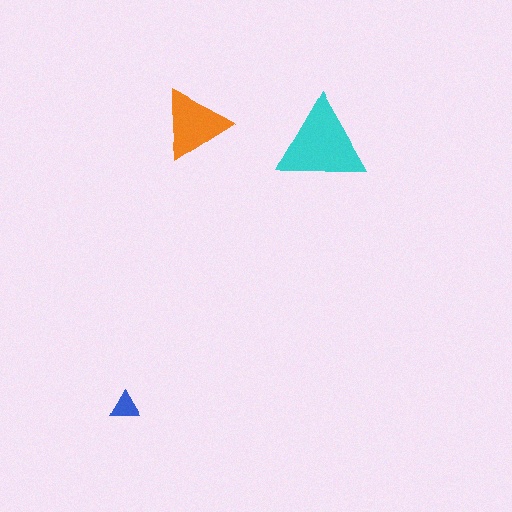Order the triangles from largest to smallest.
the cyan one, the orange one, the blue one.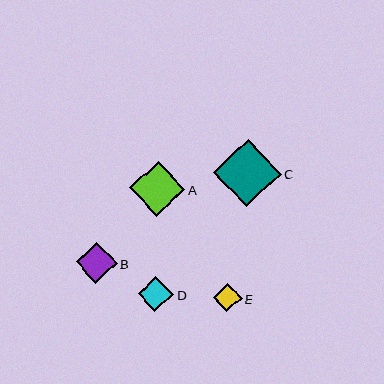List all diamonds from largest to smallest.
From largest to smallest: C, A, B, D, E.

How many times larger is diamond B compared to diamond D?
Diamond B is approximately 1.2 times the size of diamond D.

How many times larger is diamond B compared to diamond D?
Diamond B is approximately 1.2 times the size of diamond D.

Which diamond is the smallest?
Diamond E is the smallest with a size of approximately 29 pixels.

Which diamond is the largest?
Diamond C is the largest with a size of approximately 67 pixels.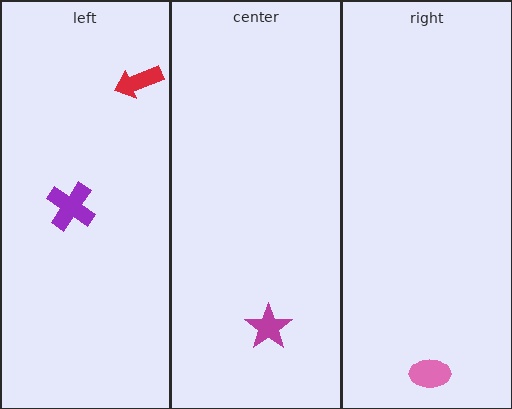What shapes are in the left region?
The red arrow, the purple cross.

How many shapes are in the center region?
1.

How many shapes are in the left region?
2.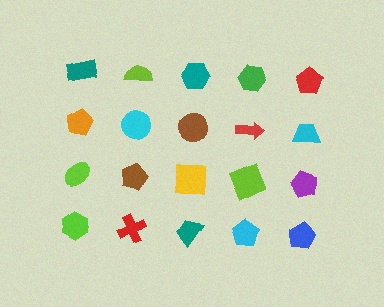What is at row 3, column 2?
A brown pentagon.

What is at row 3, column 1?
A lime ellipse.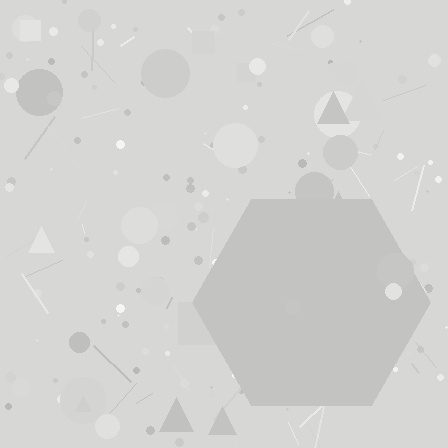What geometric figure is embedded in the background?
A hexagon is embedded in the background.